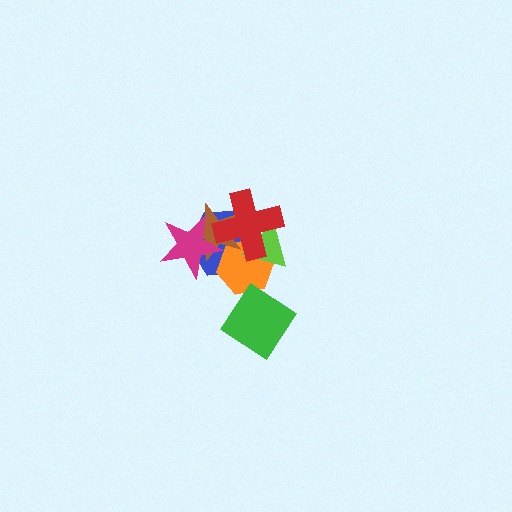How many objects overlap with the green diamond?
1 object overlaps with the green diamond.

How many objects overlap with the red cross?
5 objects overlap with the red cross.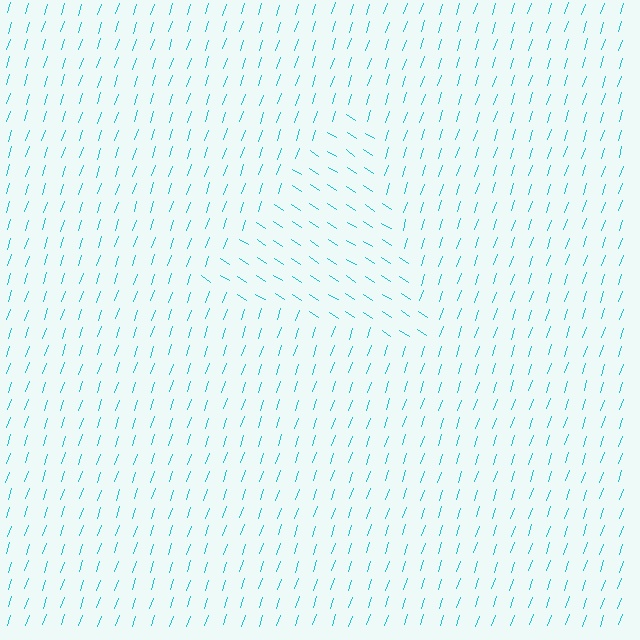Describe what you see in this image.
The image is filled with small cyan line segments. A triangle region in the image has lines oriented differently from the surrounding lines, creating a visible texture boundary.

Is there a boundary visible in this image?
Yes, there is a texture boundary formed by a change in line orientation.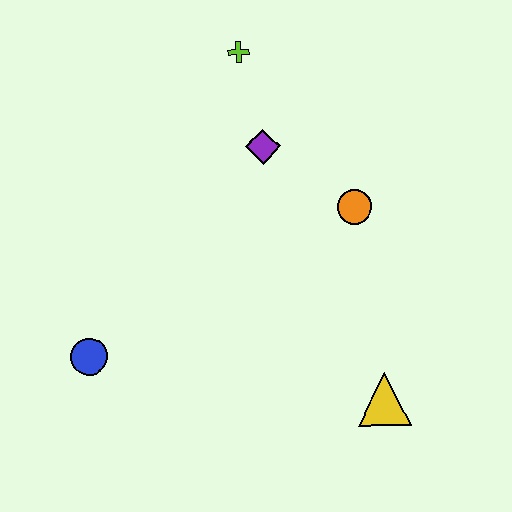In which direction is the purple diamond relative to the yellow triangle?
The purple diamond is above the yellow triangle.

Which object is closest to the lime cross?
The purple diamond is closest to the lime cross.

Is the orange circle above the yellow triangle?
Yes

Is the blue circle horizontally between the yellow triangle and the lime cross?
No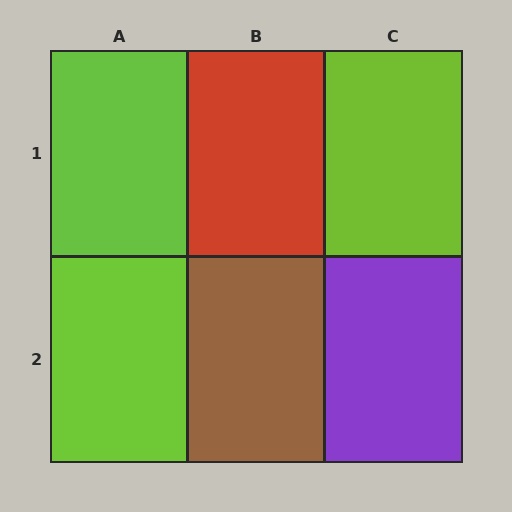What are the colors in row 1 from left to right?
Lime, red, lime.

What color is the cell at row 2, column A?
Lime.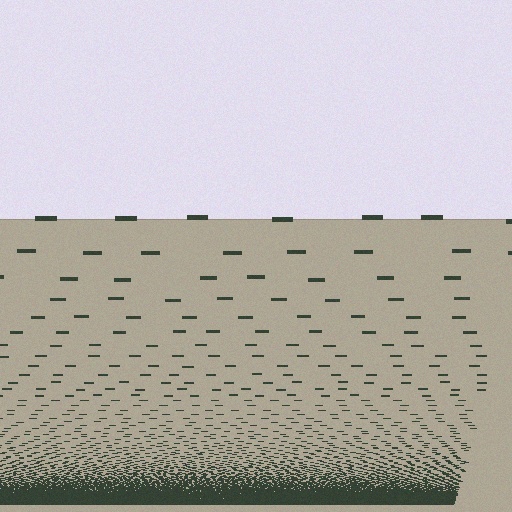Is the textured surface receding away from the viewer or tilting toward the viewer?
The surface appears to tilt toward the viewer. Texture elements get larger and sparser toward the top.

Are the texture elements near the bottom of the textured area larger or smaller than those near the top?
Smaller. The gradient is inverted — elements near the bottom are smaller and denser.